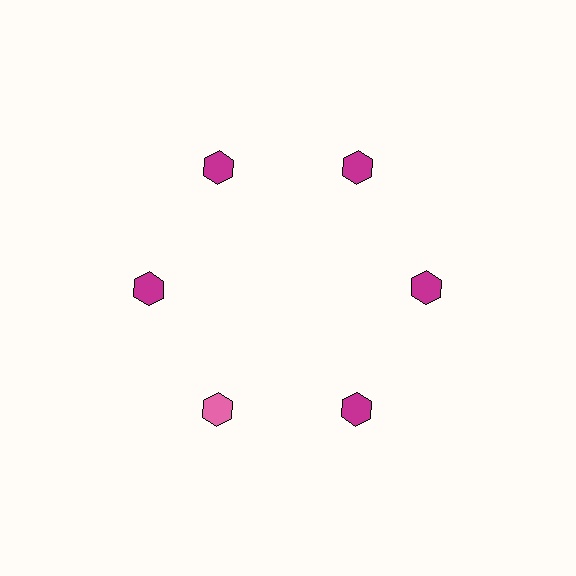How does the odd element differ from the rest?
It has a different color: pink instead of magenta.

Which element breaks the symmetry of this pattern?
The pink hexagon at roughly the 7 o'clock position breaks the symmetry. All other shapes are magenta hexagons.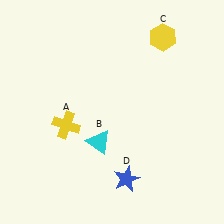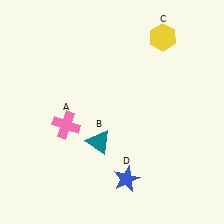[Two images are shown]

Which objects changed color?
A changed from yellow to pink. B changed from cyan to teal.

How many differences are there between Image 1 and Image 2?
There are 2 differences between the two images.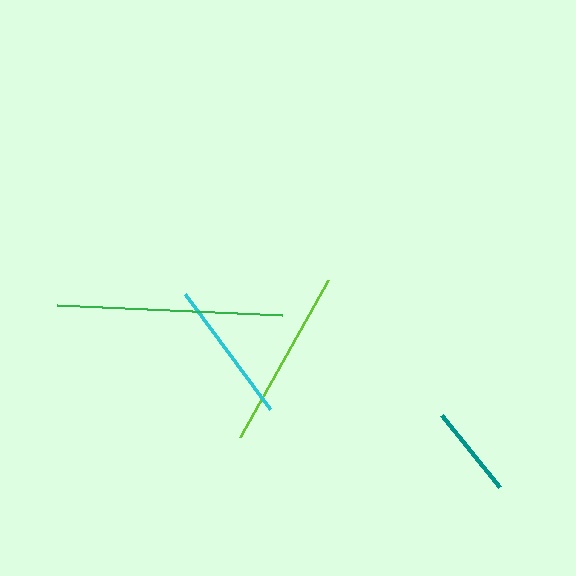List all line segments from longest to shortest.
From longest to shortest: green, lime, cyan, teal.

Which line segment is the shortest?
The teal line is the shortest at approximately 93 pixels.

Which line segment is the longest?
The green line is the longest at approximately 225 pixels.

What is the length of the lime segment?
The lime segment is approximately 180 pixels long.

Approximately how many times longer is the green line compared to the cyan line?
The green line is approximately 1.6 times the length of the cyan line.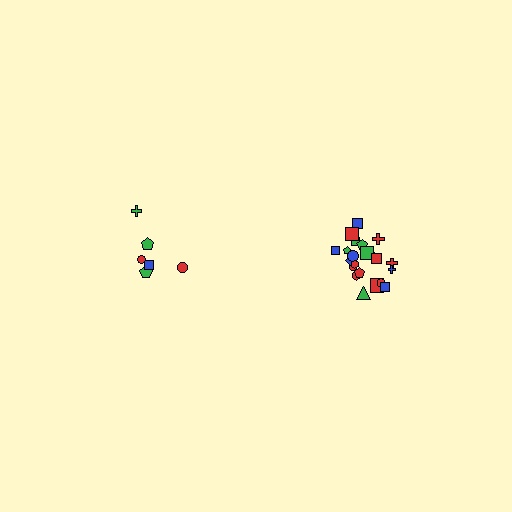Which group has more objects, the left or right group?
The right group.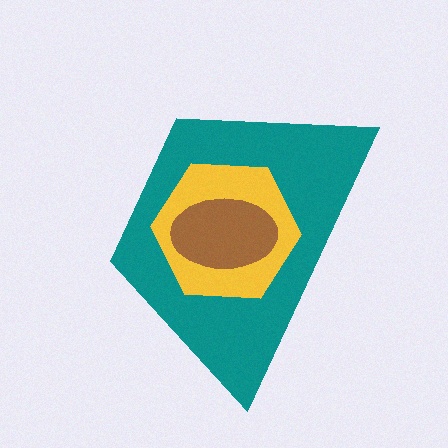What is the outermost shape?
The teal trapezoid.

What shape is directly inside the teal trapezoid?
The yellow hexagon.